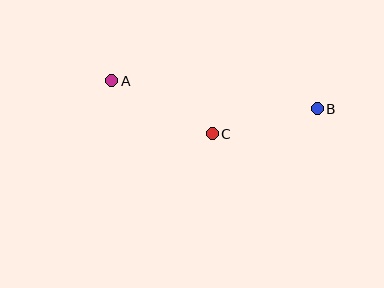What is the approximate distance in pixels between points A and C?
The distance between A and C is approximately 114 pixels.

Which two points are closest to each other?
Points B and C are closest to each other.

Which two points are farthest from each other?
Points A and B are farthest from each other.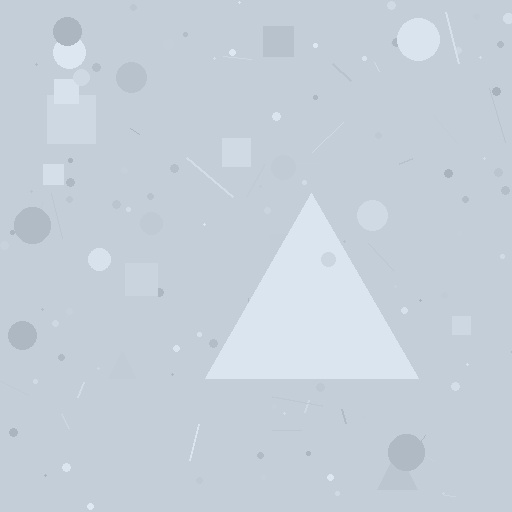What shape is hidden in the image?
A triangle is hidden in the image.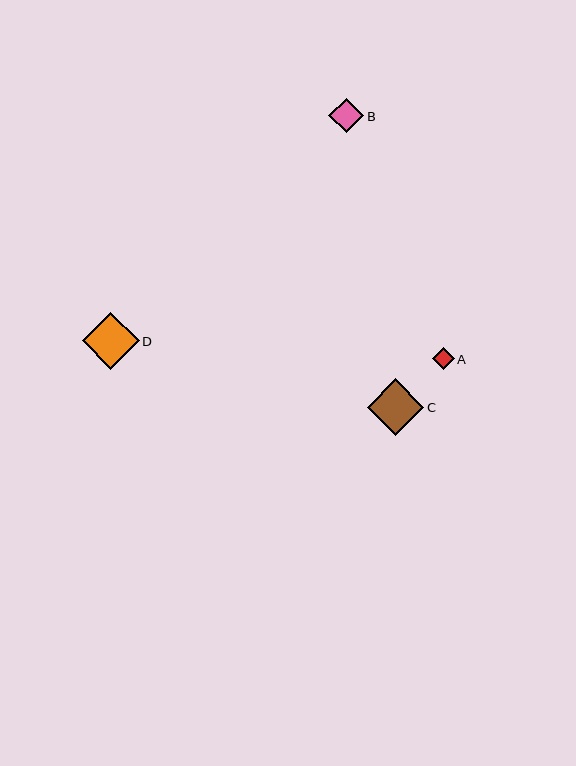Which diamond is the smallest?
Diamond A is the smallest with a size of approximately 22 pixels.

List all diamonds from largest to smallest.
From largest to smallest: C, D, B, A.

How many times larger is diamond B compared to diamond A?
Diamond B is approximately 1.6 times the size of diamond A.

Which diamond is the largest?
Diamond C is the largest with a size of approximately 56 pixels.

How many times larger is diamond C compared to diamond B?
Diamond C is approximately 1.6 times the size of diamond B.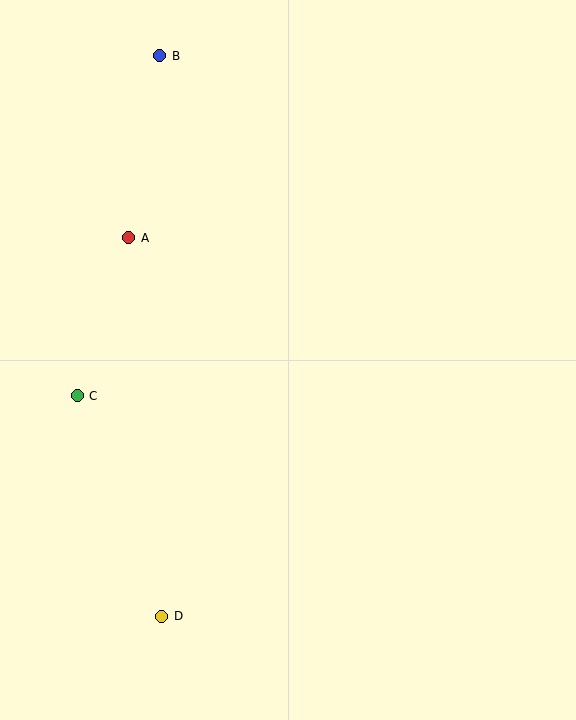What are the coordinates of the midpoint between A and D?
The midpoint between A and D is at (145, 427).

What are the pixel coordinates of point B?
Point B is at (160, 56).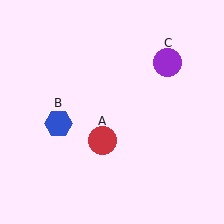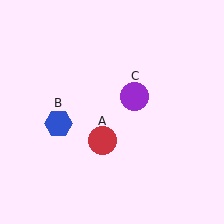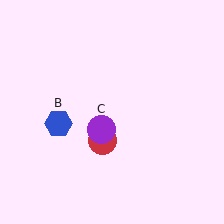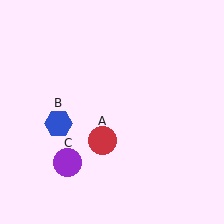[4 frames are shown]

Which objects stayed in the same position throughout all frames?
Red circle (object A) and blue hexagon (object B) remained stationary.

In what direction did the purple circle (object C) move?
The purple circle (object C) moved down and to the left.